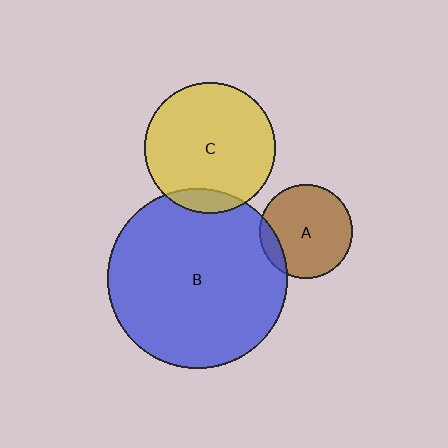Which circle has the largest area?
Circle B (blue).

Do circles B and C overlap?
Yes.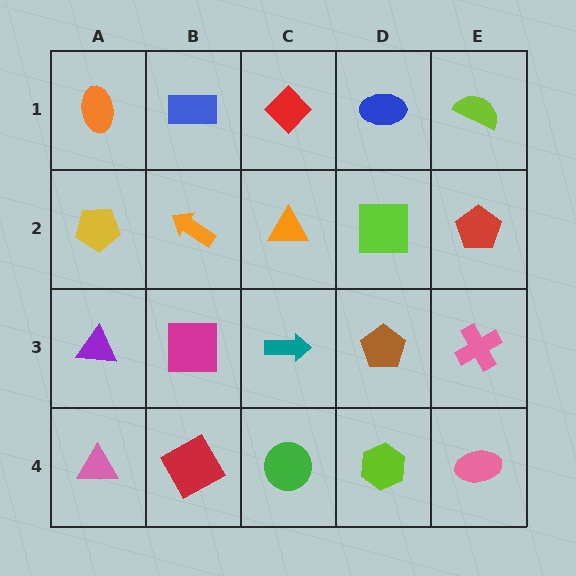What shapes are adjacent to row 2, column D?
A blue ellipse (row 1, column D), a brown pentagon (row 3, column D), an orange triangle (row 2, column C), a red pentagon (row 2, column E).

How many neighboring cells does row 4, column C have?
3.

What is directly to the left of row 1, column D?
A red diamond.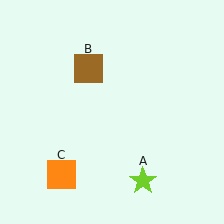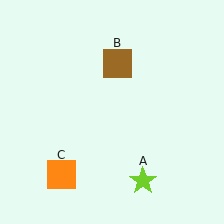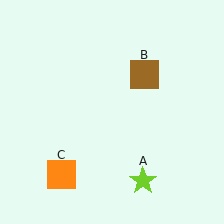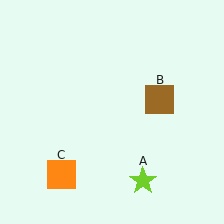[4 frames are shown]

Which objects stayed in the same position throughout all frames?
Lime star (object A) and orange square (object C) remained stationary.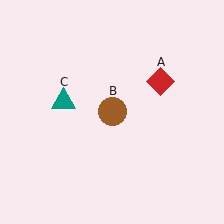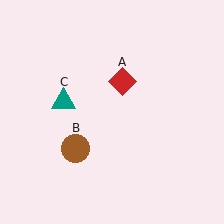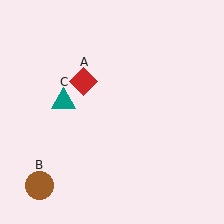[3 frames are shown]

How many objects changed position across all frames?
2 objects changed position: red diamond (object A), brown circle (object B).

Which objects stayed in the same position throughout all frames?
Teal triangle (object C) remained stationary.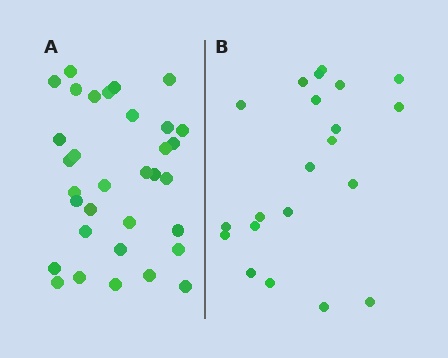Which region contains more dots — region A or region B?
Region A (the left region) has more dots.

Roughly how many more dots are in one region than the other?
Region A has roughly 12 or so more dots than region B.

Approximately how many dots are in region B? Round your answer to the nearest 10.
About 20 dots. (The exact count is 21, which rounds to 20.)